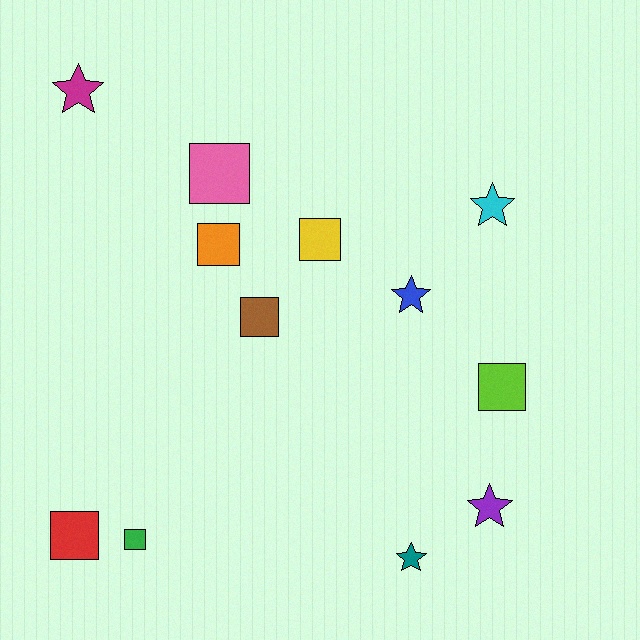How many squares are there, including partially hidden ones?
There are 7 squares.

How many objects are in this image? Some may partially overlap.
There are 12 objects.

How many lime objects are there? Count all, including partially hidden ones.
There is 1 lime object.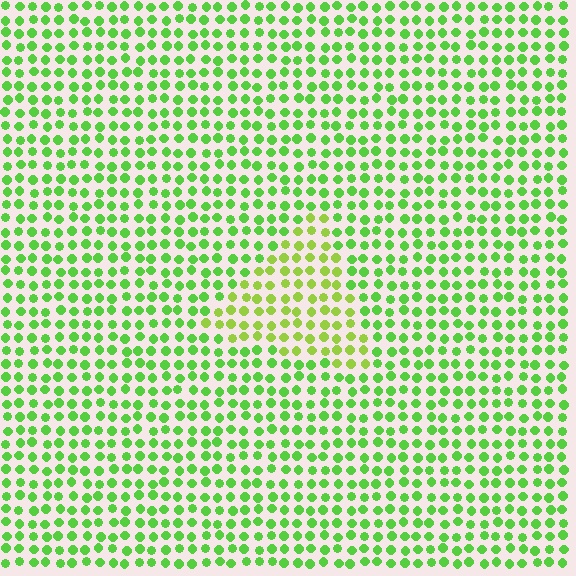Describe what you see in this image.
The image is filled with small lime elements in a uniform arrangement. A triangle-shaped region is visible where the elements are tinted to a slightly different hue, forming a subtle color boundary.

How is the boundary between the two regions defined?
The boundary is defined purely by a slight shift in hue (about 27 degrees). Spacing, size, and orientation are identical on both sides.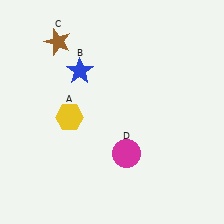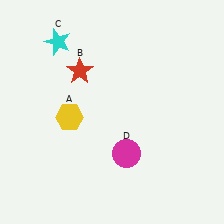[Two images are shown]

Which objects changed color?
B changed from blue to red. C changed from brown to cyan.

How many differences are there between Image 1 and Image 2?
There are 2 differences between the two images.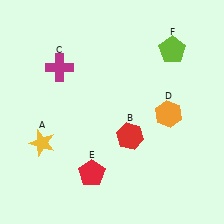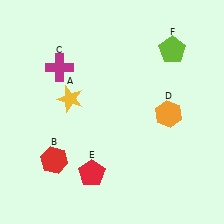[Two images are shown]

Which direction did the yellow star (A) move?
The yellow star (A) moved up.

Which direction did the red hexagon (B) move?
The red hexagon (B) moved left.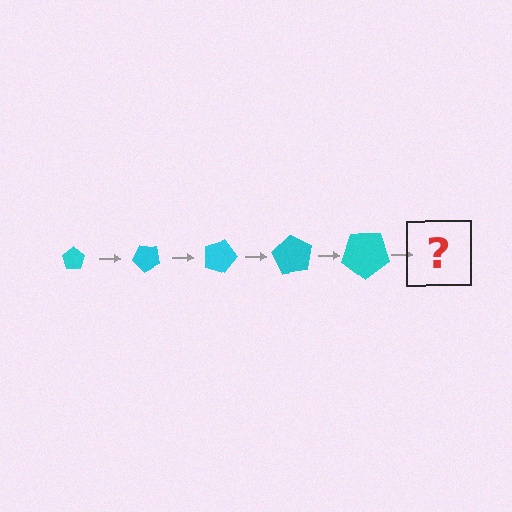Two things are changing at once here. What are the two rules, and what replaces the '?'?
The two rules are that the pentagon grows larger each step and it rotates 45 degrees each step. The '?' should be a pentagon, larger than the previous one and rotated 225 degrees from the start.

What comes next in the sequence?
The next element should be a pentagon, larger than the previous one and rotated 225 degrees from the start.